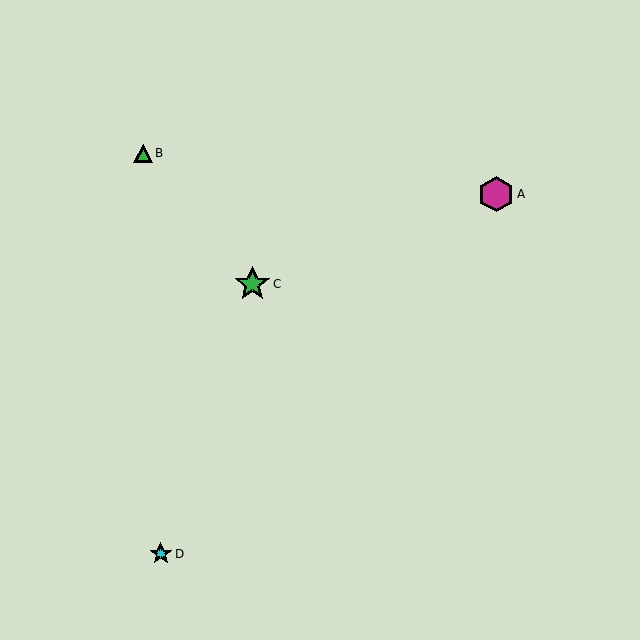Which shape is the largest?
The magenta hexagon (labeled A) is the largest.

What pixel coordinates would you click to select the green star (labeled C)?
Click at (252, 284) to select the green star C.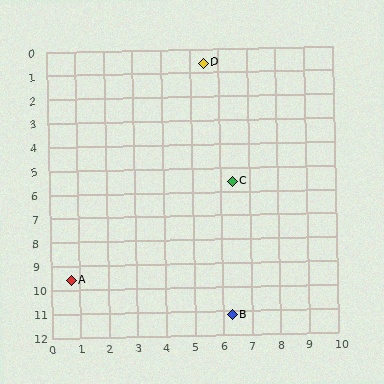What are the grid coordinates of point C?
Point C is at approximately (6.4, 5.6).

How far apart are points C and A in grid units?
Points C and A are about 7.0 grid units apart.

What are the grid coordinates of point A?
Point A is at approximately (0.7, 9.6).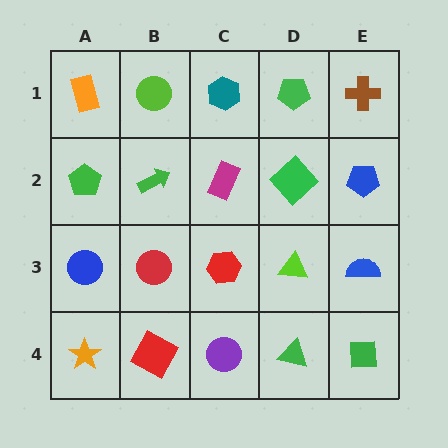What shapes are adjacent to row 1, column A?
A green pentagon (row 2, column A), a lime circle (row 1, column B).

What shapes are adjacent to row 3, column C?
A magenta rectangle (row 2, column C), a purple circle (row 4, column C), a red circle (row 3, column B), a lime triangle (row 3, column D).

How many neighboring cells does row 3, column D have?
4.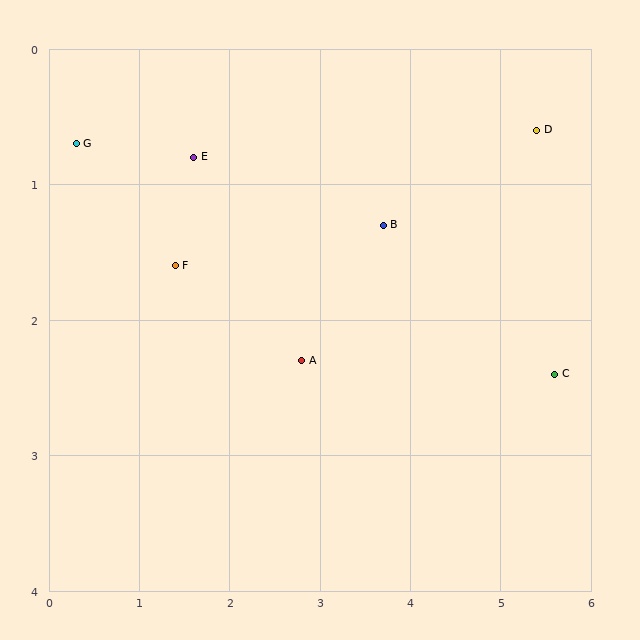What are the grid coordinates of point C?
Point C is at approximately (5.6, 2.4).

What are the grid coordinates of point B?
Point B is at approximately (3.7, 1.3).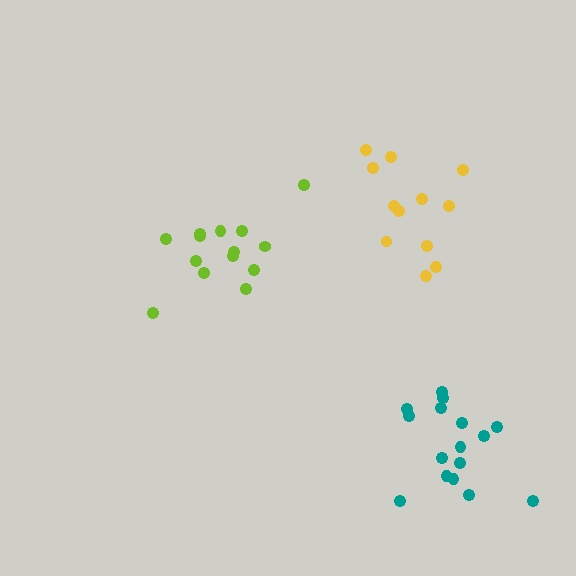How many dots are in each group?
Group 1: 14 dots, Group 2: 12 dots, Group 3: 16 dots (42 total).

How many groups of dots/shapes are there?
There are 3 groups.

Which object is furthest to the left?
The lime cluster is leftmost.